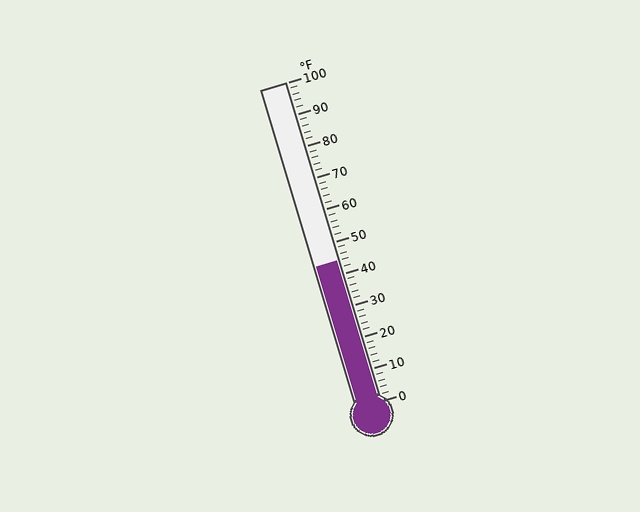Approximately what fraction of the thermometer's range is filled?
The thermometer is filled to approximately 45% of its range.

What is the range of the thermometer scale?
The thermometer scale ranges from 0°F to 100°F.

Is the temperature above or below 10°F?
The temperature is above 10°F.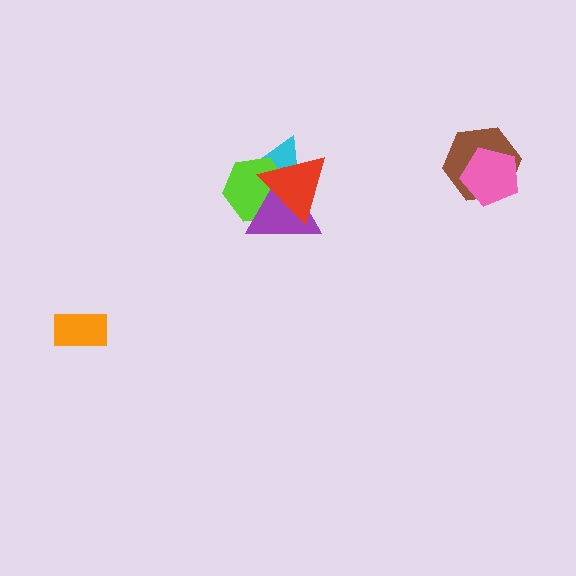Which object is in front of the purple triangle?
The red triangle is in front of the purple triangle.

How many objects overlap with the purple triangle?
3 objects overlap with the purple triangle.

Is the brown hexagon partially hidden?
Yes, it is partially covered by another shape.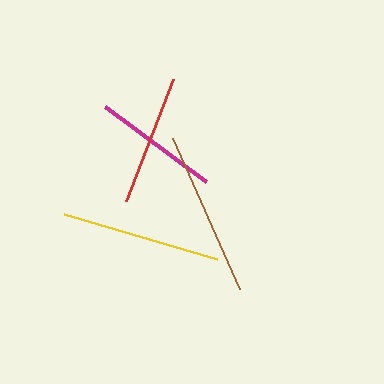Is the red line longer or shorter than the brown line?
The brown line is longer than the red line.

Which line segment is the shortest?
The magenta line is the shortest at approximately 126 pixels.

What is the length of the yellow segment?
The yellow segment is approximately 160 pixels long.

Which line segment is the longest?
The brown line is the longest at approximately 165 pixels.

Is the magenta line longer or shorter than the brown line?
The brown line is longer than the magenta line.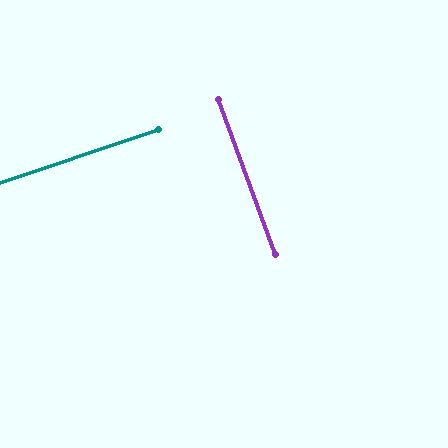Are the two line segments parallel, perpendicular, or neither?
Perpendicular — they meet at approximately 88°.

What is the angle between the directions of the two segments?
Approximately 88 degrees.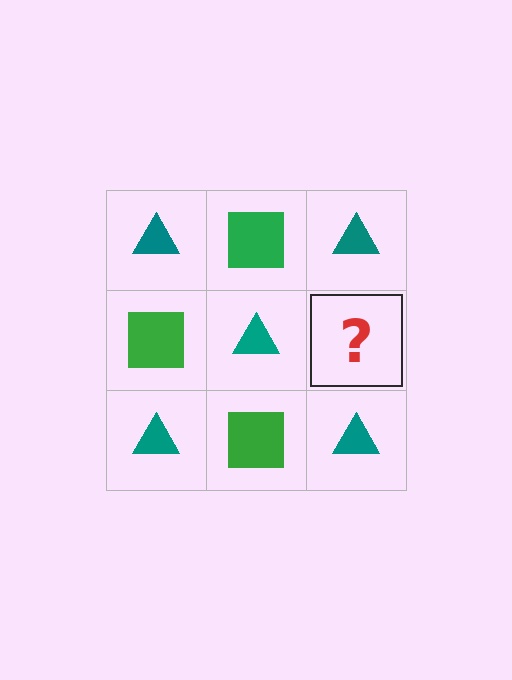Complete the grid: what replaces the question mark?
The question mark should be replaced with a green square.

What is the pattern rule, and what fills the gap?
The rule is that it alternates teal triangle and green square in a checkerboard pattern. The gap should be filled with a green square.